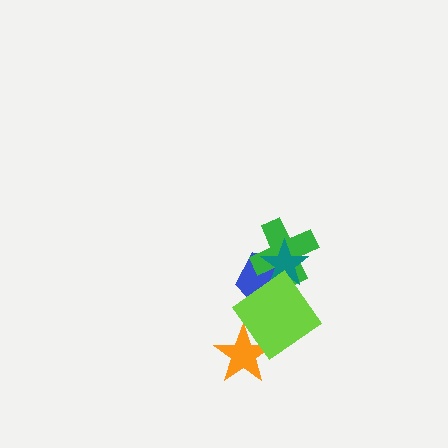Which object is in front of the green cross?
The teal star is in front of the green cross.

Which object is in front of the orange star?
The lime diamond is in front of the orange star.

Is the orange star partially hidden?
Yes, it is partially covered by another shape.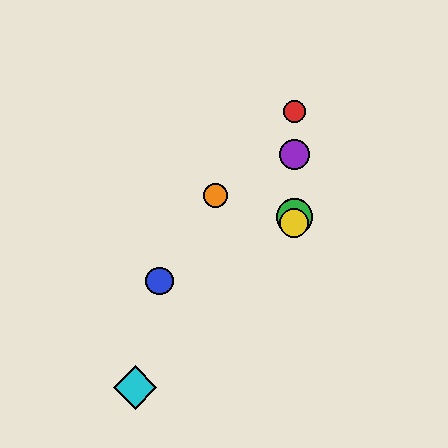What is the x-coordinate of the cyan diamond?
The cyan diamond is at x≈135.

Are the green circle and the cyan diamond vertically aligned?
No, the green circle is at x≈294 and the cyan diamond is at x≈135.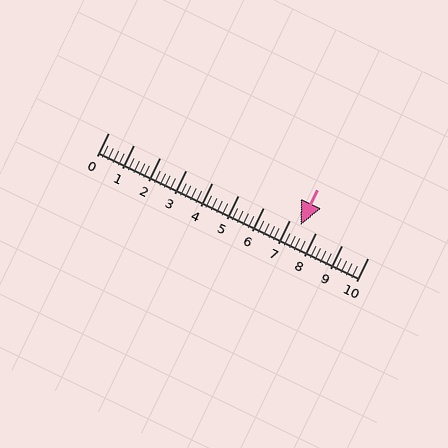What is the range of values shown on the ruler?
The ruler shows values from 0 to 10.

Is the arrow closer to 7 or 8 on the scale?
The arrow is closer to 7.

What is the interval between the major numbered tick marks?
The major tick marks are spaced 1 units apart.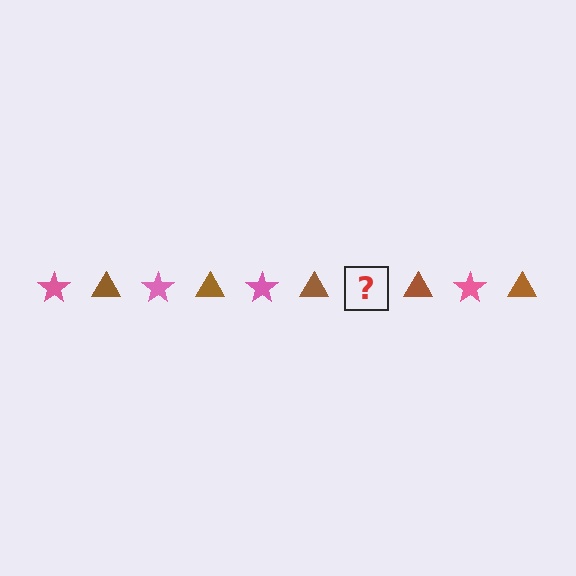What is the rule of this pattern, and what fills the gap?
The rule is that the pattern alternates between pink star and brown triangle. The gap should be filled with a pink star.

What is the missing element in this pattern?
The missing element is a pink star.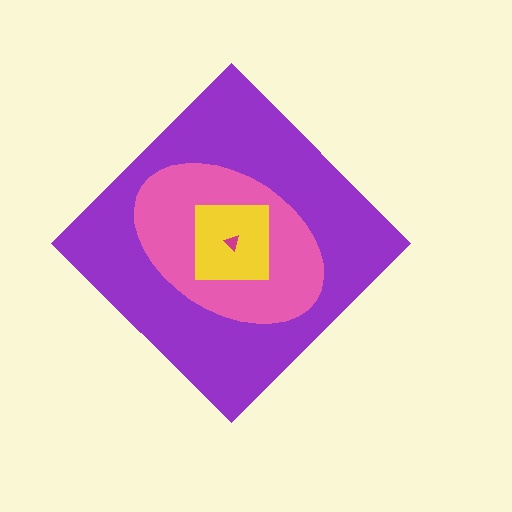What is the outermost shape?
The purple diamond.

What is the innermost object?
The magenta triangle.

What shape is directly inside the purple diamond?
The pink ellipse.